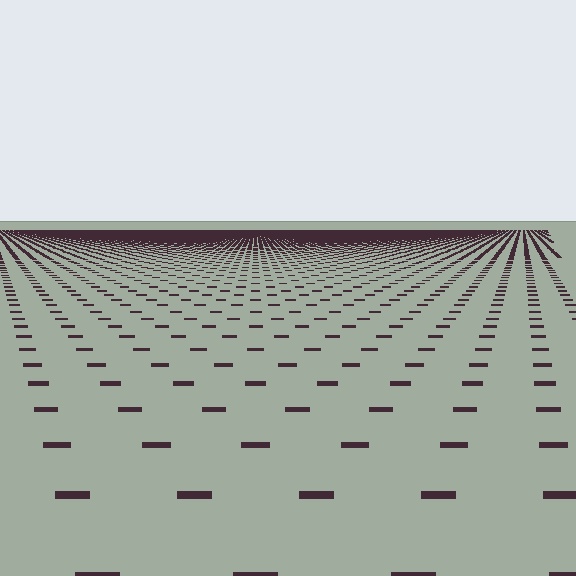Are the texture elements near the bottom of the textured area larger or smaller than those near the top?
Larger. Near the bottom, elements are closer to the viewer and appear at a bigger on-screen size.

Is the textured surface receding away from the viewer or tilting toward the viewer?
The surface is receding away from the viewer. Texture elements get smaller and denser toward the top.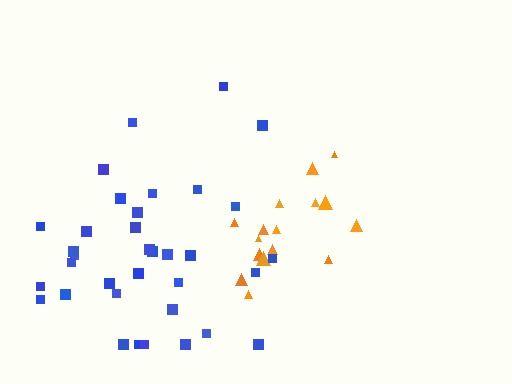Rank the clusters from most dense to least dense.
orange, blue.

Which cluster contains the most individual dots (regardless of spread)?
Blue (35).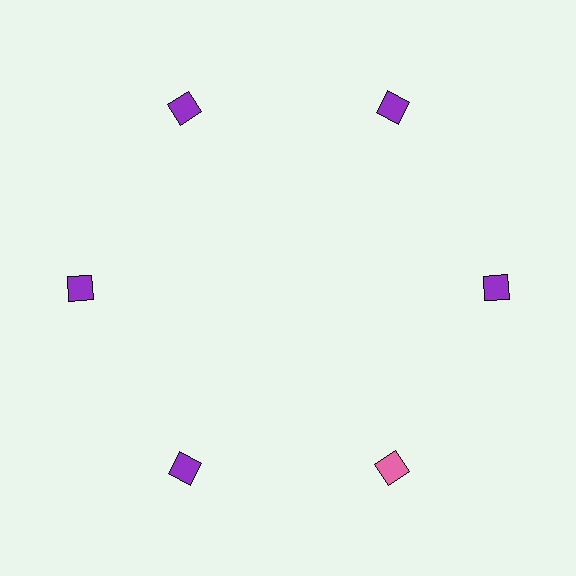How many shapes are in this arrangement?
There are 6 shapes arranged in a ring pattern.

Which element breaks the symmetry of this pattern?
The pink diamond at roughly the 5 o'clock position breaks the symmetry. All other shapes are purple diamonds.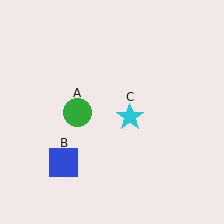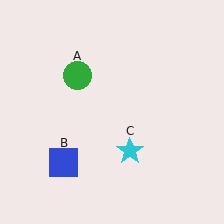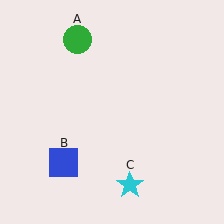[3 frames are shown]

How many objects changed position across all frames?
2 objects changed position: green circle (object A), cyan star (object C).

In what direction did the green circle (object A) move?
The green circle (object A) moved up.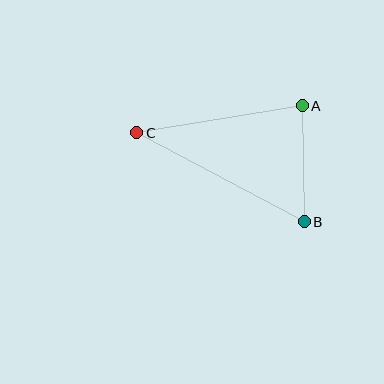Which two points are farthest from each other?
Points B and C are farthest from each other.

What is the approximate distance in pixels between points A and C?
The distance between A and C is approximately 168 pixels.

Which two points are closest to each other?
Points A and B are closest to each other.